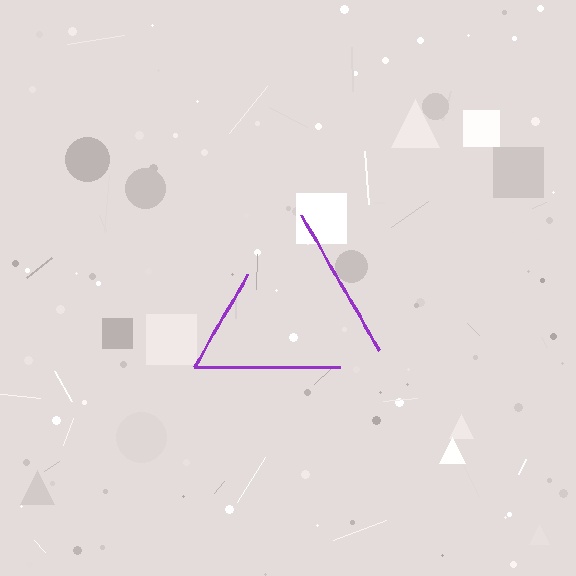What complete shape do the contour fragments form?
The contour fragments form a triangle.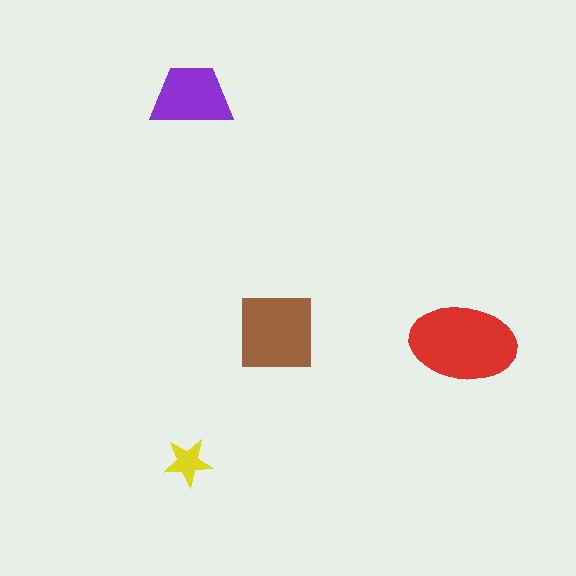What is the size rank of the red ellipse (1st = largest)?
1st.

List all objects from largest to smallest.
The red ellipse, the brown square, the purple trapezoid, the yellow star.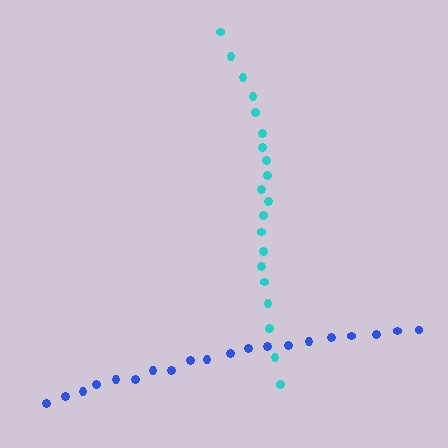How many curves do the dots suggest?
There are 2 distinct paths.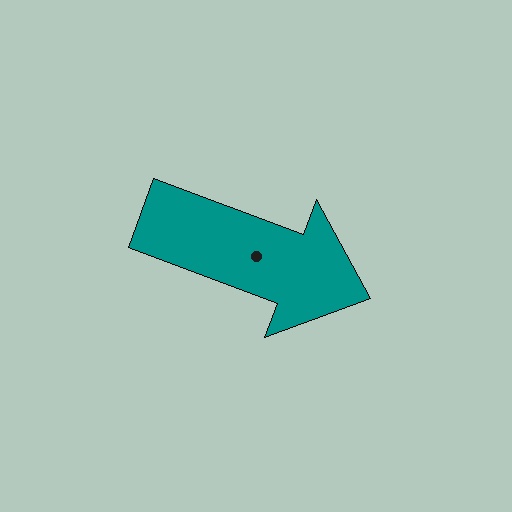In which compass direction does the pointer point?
East.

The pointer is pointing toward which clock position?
Roughly 4 o'clock.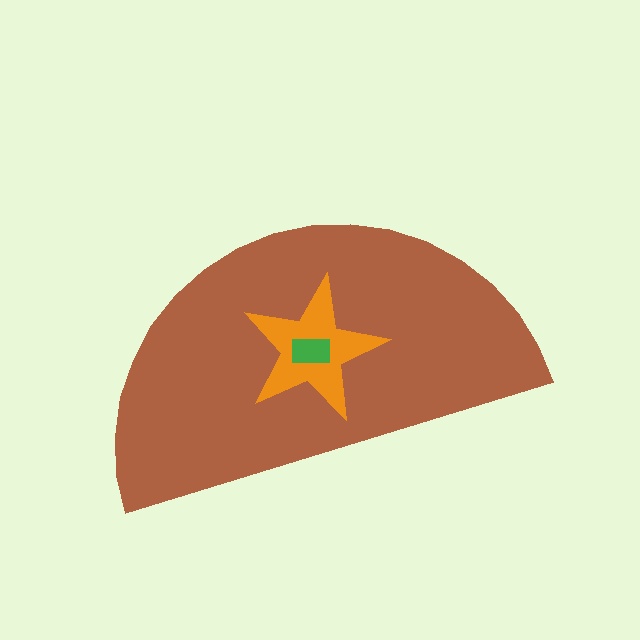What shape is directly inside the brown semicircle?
The orange star.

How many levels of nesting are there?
3.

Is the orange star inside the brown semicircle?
Yes.